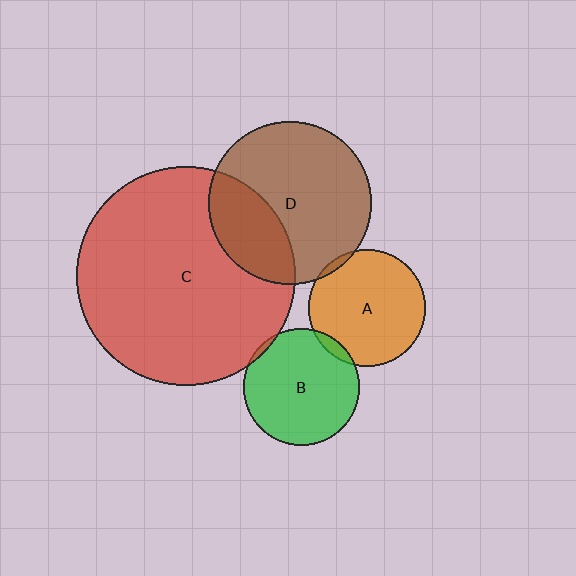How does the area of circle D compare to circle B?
Approximately 2.0 times.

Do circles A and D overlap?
Yes.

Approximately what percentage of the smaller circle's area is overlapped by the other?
Approximately 5%.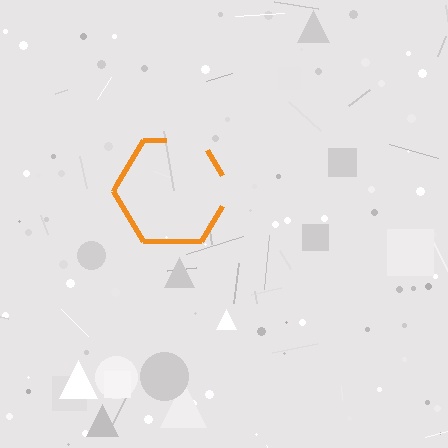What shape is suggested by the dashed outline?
The dashed outline suggests a hexagon.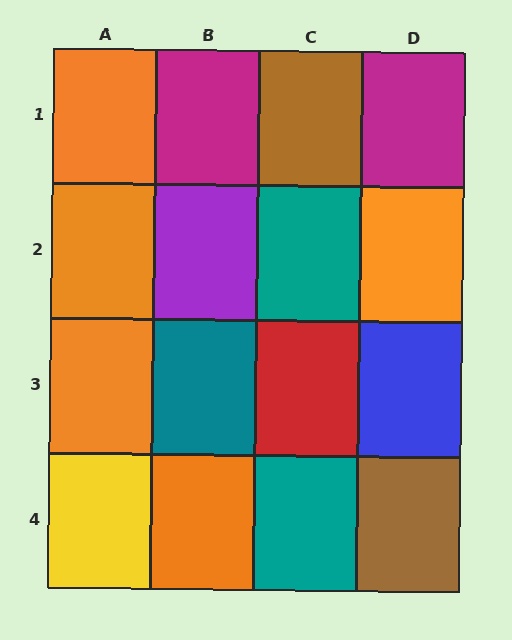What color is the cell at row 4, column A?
Yellow.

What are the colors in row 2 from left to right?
Orange, purple, teal, orange.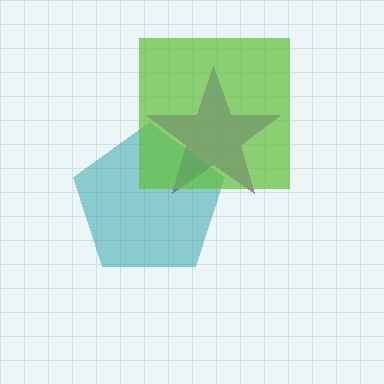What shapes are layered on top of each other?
The layered shapes are: a purple star, a teal pentagon, a lime square.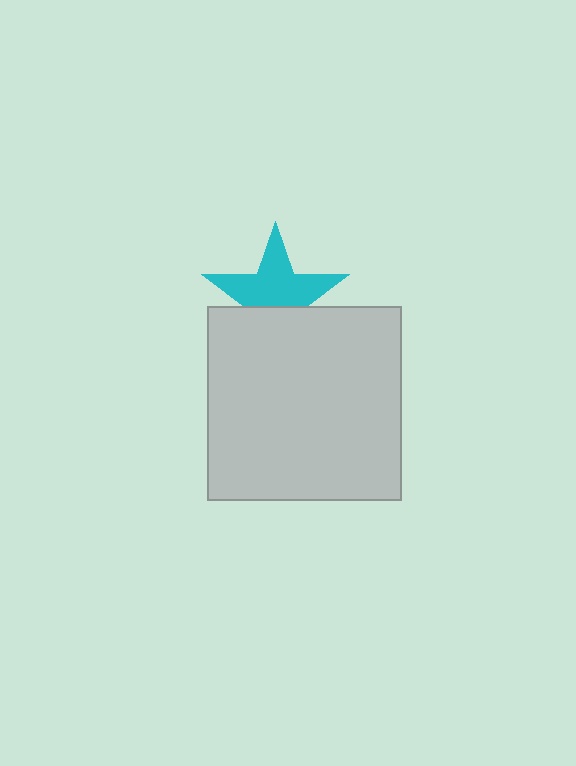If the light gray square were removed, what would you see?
You would see the complete cyan star.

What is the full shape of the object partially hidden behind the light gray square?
The partially hidden object is a cyan star.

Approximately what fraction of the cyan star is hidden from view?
Roughly 38% of the cyan star is hidden behind the light gray square.